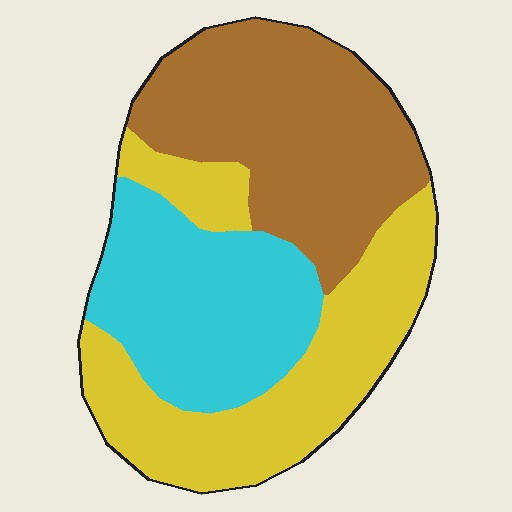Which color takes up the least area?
Cyan, at roughly 30%.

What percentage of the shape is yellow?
Yellow covers 36% of the shape.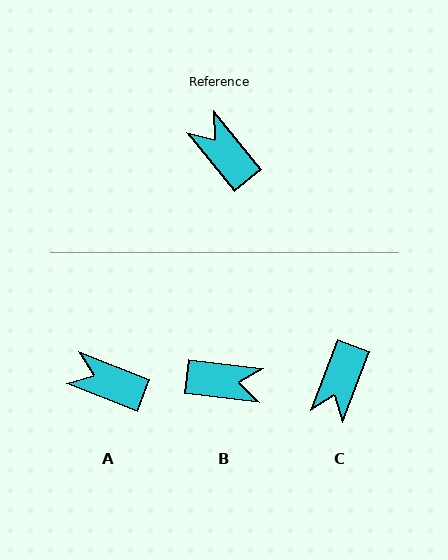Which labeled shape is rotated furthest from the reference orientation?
B, about 136 degrees away.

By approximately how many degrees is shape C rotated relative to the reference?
Approximately 120 degrees counter-clockwise.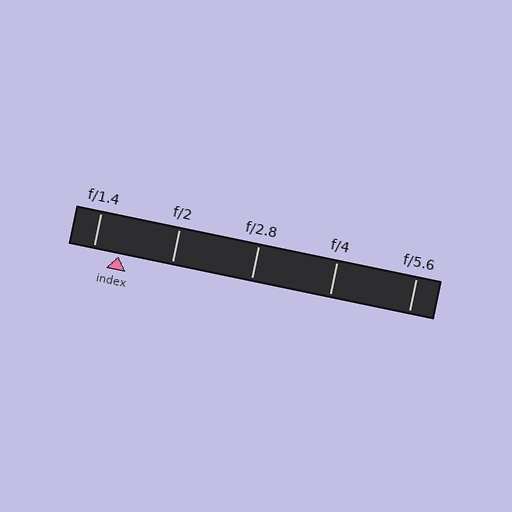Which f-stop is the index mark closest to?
The index mark is closest to f/1.4.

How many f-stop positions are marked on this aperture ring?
There are 5 f-stop positions marked.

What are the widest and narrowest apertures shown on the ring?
The widest aperture shown is f/1.4 and the narrowest is f/5.6.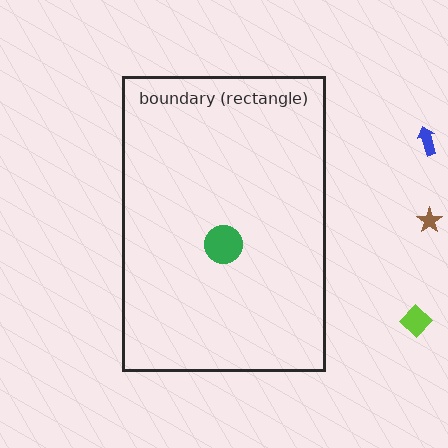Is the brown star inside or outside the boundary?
Outside.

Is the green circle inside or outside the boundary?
Inside.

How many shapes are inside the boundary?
1 inside, 3 outside.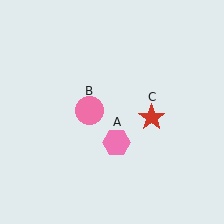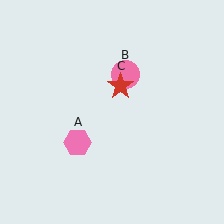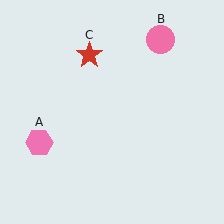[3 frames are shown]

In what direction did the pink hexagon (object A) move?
The pink hexagon (object A) moved left.